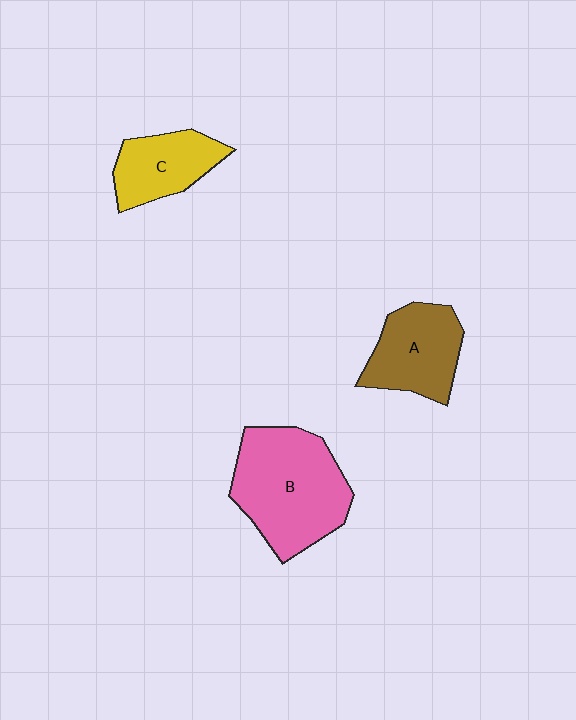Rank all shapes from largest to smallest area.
From largest to smallest: B (pink), A (brown), C (yellow).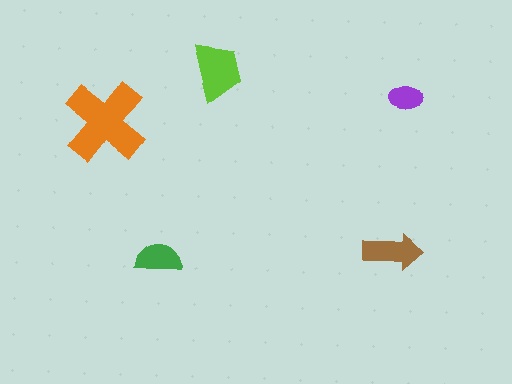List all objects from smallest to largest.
The purple ellipse, the green semicircle, the brown arrow, the lime trapezoid, the orange cross.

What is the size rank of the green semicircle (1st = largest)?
4th.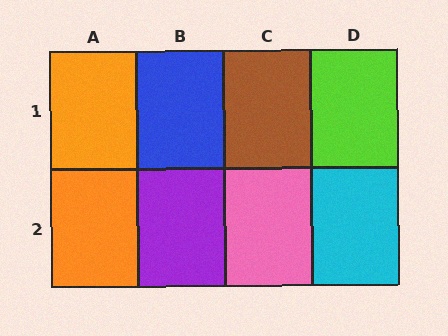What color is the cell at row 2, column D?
Cyan.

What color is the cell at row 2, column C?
Pink.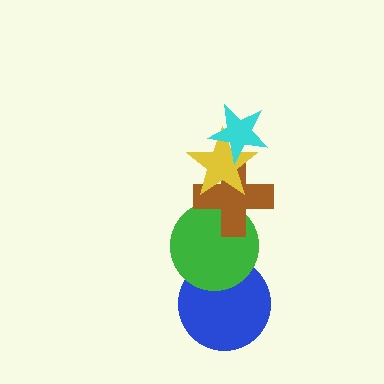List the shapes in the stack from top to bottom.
From top to bottom: the cyan star, the yellow star, the brown cross, the green circle, the blue circle.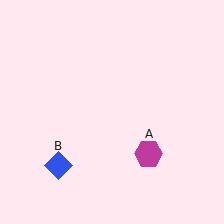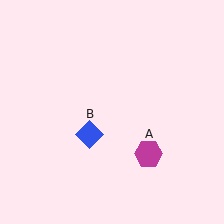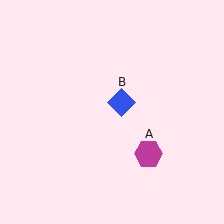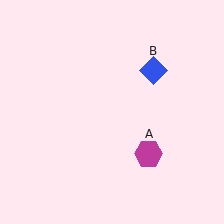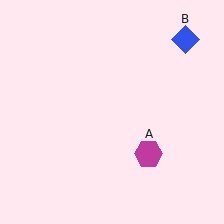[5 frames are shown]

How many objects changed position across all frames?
1 object changed position: blue diamond (object B).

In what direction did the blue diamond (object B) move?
The blue diamond (object B) moved up and to the right.